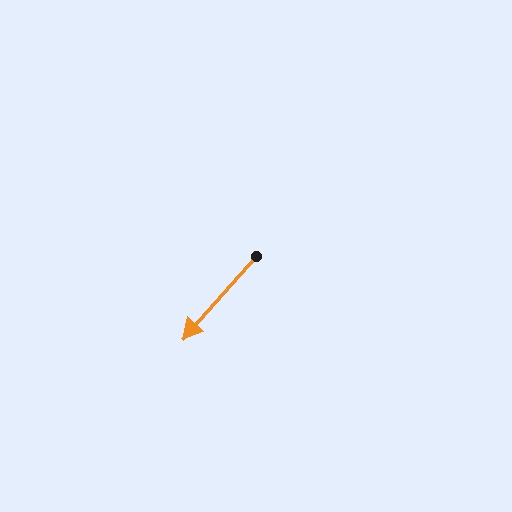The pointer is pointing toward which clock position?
Roughly 7 o'clock.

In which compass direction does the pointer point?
Southwest.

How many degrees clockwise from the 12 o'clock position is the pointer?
Approximately 221 degrees.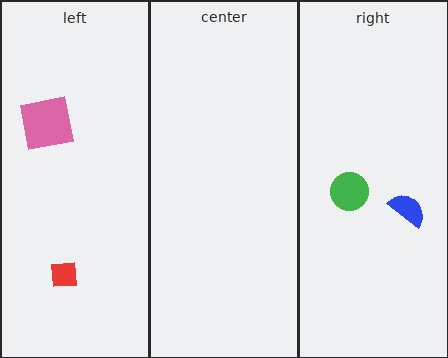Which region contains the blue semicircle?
The right region.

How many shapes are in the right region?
2.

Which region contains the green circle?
The right region.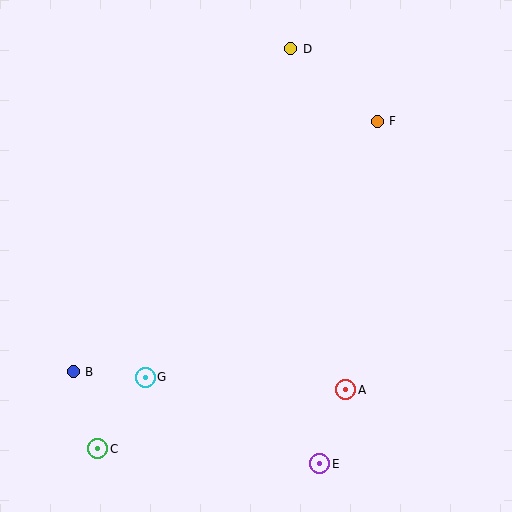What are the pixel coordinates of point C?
Point C is at (98, 449).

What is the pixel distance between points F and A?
The distance between F and A is 271 pixels.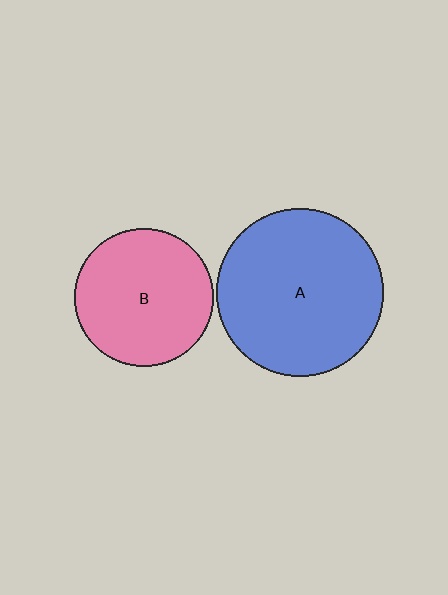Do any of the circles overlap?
No, none of the circles overlap.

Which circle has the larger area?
Circle A (blue).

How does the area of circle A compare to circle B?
Approximately 1.5 times.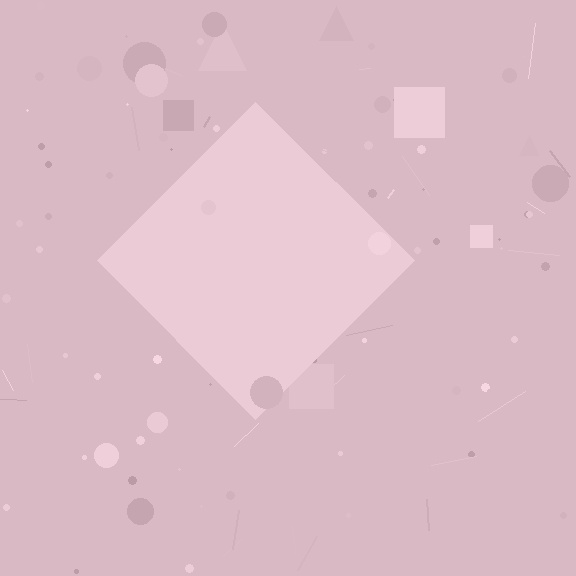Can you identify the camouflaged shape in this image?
The camouflaged shape is a diamond.